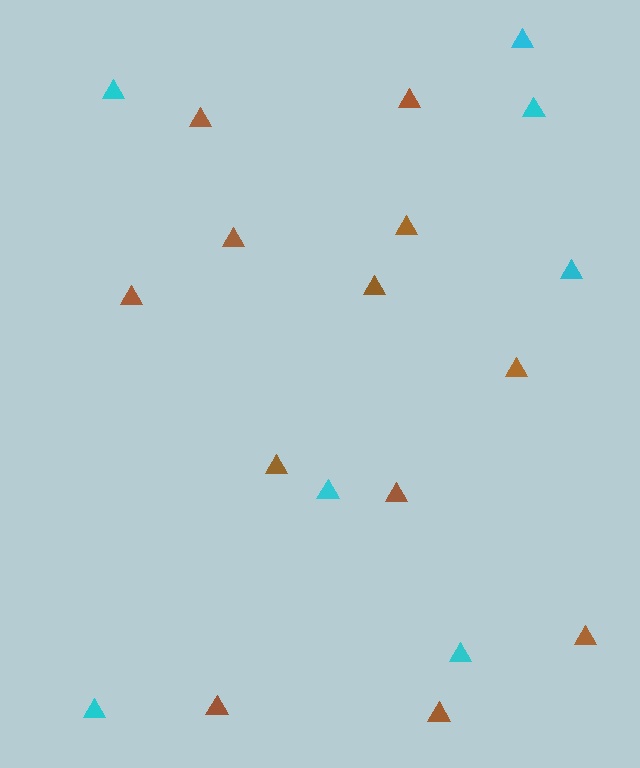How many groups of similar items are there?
There are 2 groups: one group of cyan triangles (7) and one group of brown triangles (12).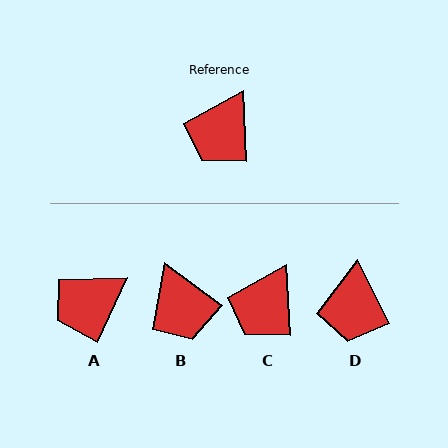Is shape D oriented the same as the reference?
No, it is off by about 23 degrees.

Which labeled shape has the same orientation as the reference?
C.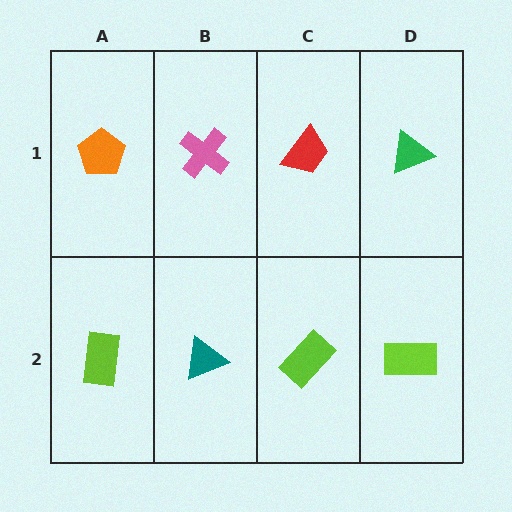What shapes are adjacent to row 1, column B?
A teal triangle (row 2, column B), an orange pentagon (row 1, column A), a red trapezoid (row 1, column C).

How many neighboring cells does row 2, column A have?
2.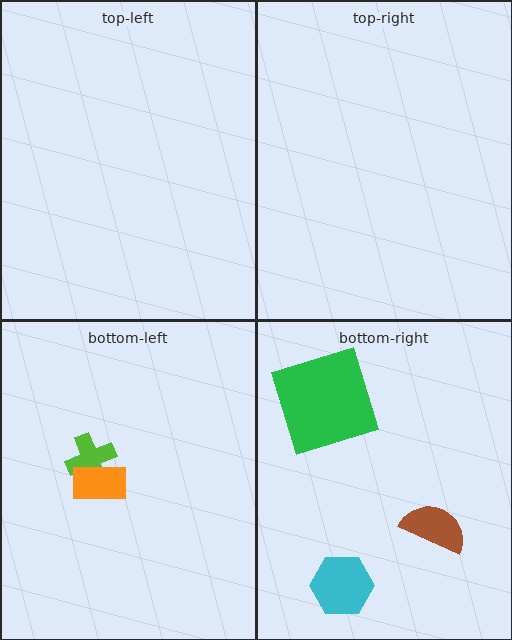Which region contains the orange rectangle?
The bottom-left region.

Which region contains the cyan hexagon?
The bottom-right region.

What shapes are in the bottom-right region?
The cyan hexagon, the green square, the brown semicircle.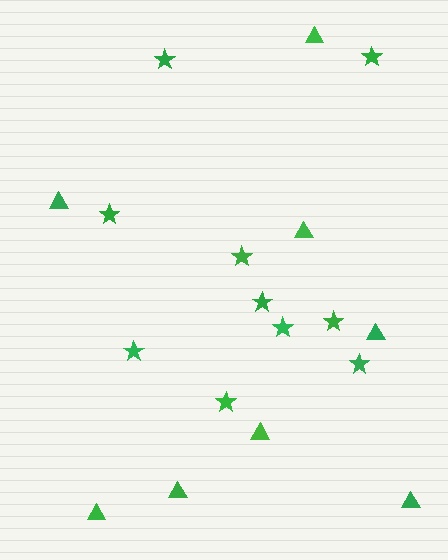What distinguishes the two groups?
There are 2 groups: one group of triangles (8) and one group of stars (10).